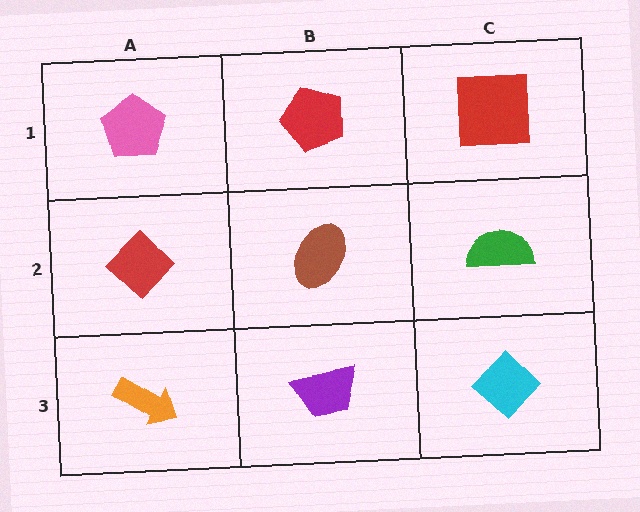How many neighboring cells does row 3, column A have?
2.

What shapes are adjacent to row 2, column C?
A red square (row 1, column C), a cyan diamond (row 3, column C), a brown ellipse (row 2, column B).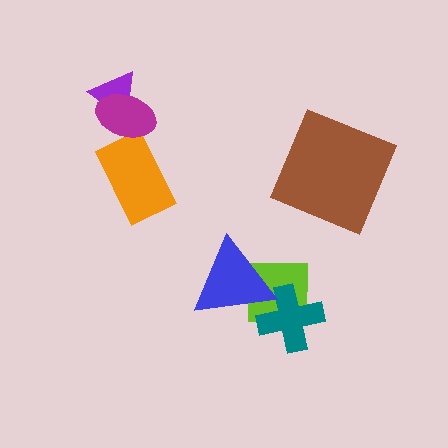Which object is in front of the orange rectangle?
The magenta ellipse is in front of the orange rectangle.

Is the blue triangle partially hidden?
No, no other shape covers it.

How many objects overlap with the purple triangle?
1 object overlaps with the purple triangle.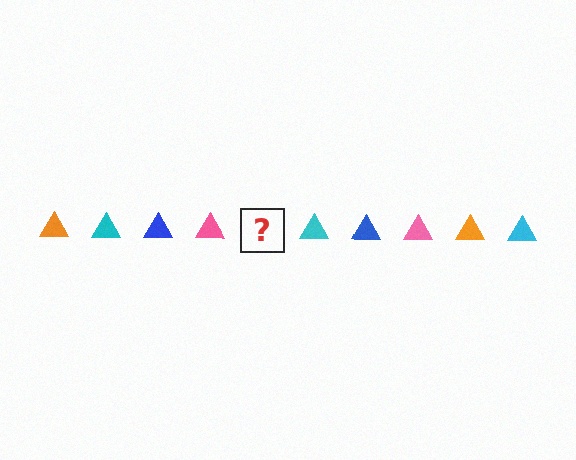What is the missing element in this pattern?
The missing element is an orange triangle.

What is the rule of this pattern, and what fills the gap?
The rule is that the pattern cycles through orange, cyan, blue, pink triangles. The gap should be filled with an orange triangle.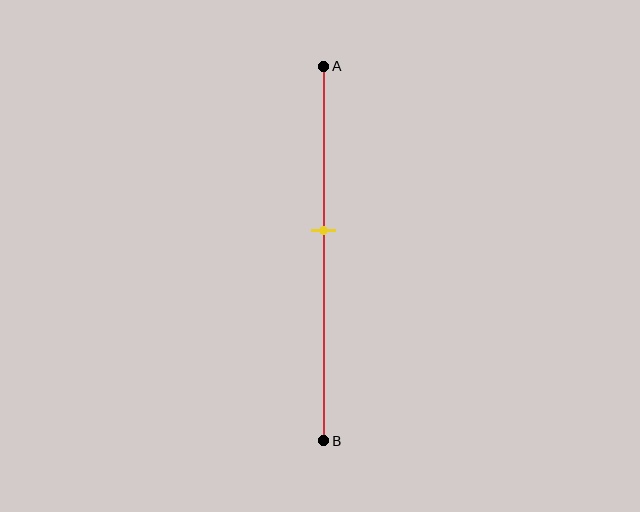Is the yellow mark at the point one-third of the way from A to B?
No, the mark is at about 45% from A, not at the 33% one-third point.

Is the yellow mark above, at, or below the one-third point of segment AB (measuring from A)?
The yellow mark is below the one-third point of segment AB.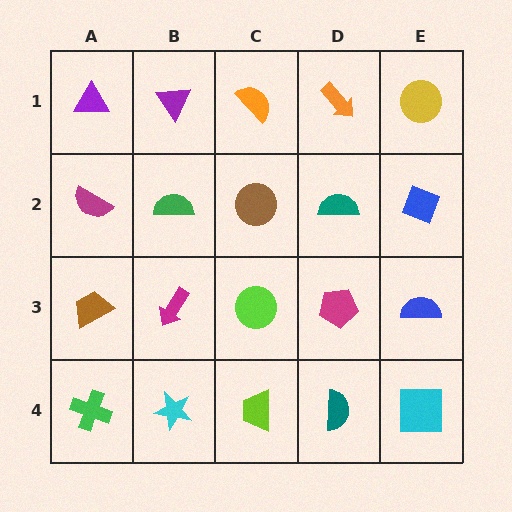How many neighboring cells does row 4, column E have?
2.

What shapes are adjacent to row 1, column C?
A brown circle (row 2, column C), a purple triangle (row 1, column B), an orange arrow (row 1, column D).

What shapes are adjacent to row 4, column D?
A magenta pentagon (row 3, column D), a lime trapezoid (row 4, column C), a cyan square (row 4, column E).